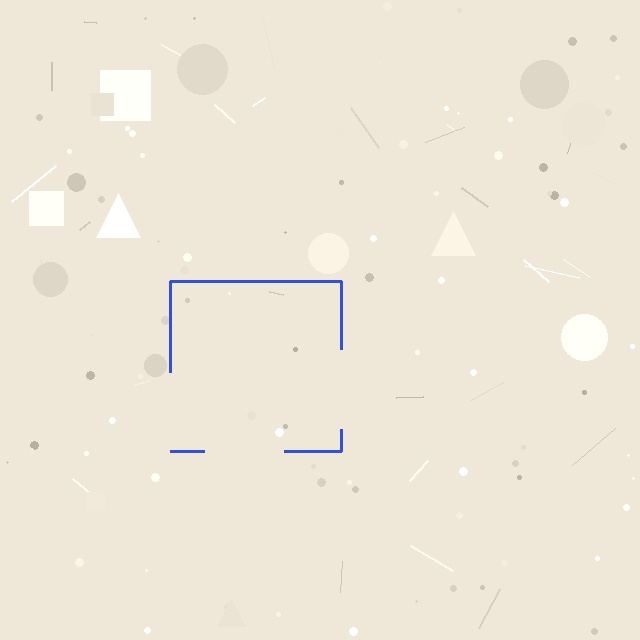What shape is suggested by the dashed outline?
The dashed outline suggests a square.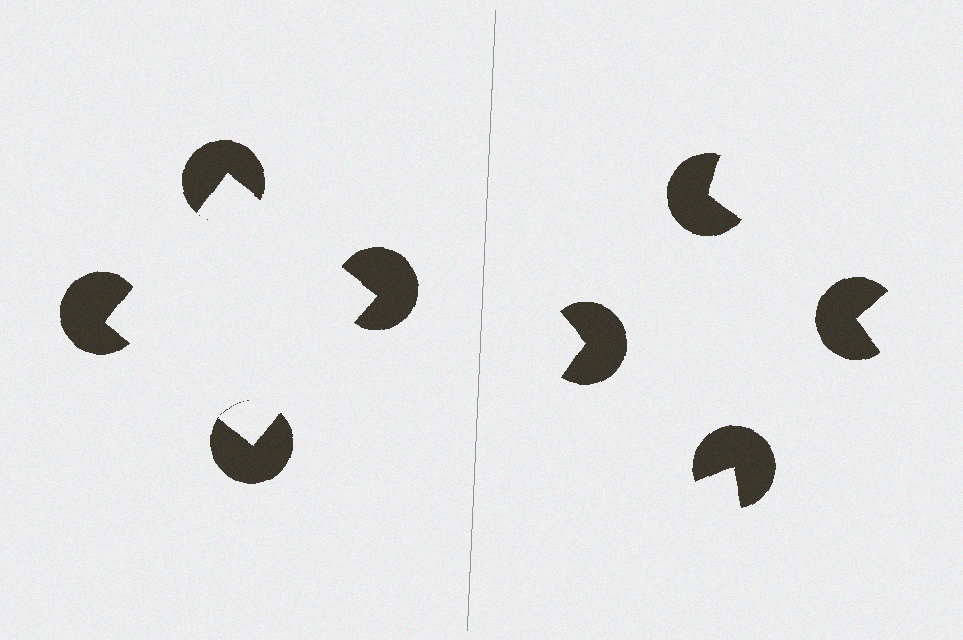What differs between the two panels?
The pac-man discs are positioned identically on both sides; only the wedge orientations differ. On the left they align to a square; on the right they are misaligned.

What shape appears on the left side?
An illusory square.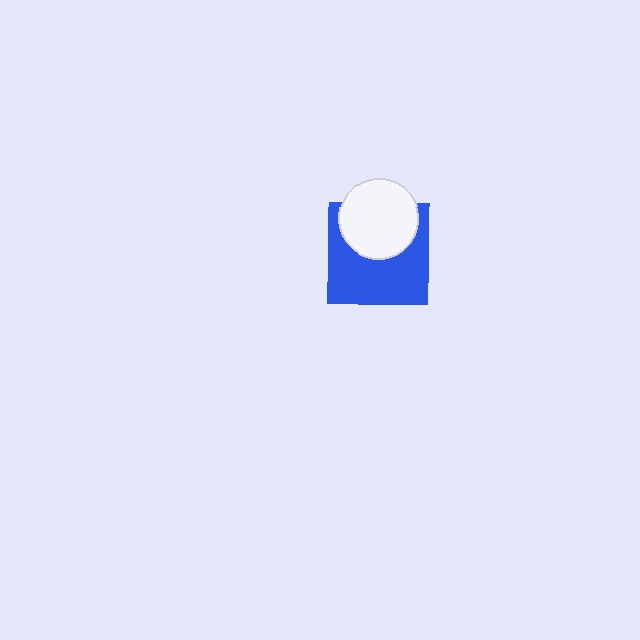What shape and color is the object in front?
The object in front is a white circle.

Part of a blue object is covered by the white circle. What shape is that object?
It is a square.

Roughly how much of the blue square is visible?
About half of it is visible (roughly 62%).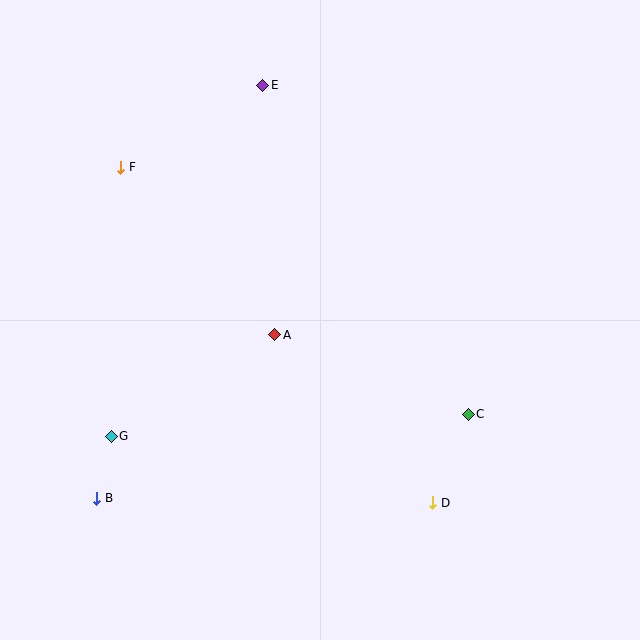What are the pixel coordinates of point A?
Point A is at (275, 335).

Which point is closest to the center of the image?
Point A at (275, 335) is closest to the center.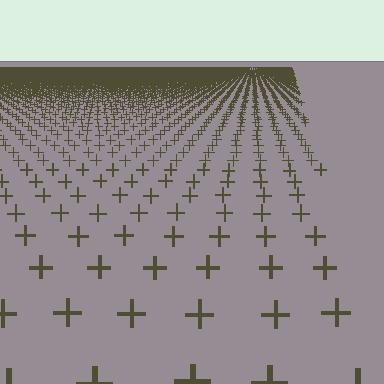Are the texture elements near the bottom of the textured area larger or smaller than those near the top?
Larger. Near the bottom, elements are closer to the viewer and appear at a bigger on-screen size.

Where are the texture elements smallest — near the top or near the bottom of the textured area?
Near the top.